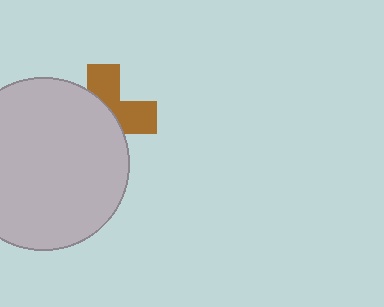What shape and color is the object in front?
The object in front is a light gray circle.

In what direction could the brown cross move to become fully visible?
The brown cross could move toward the upper-right. That would shift it out from behind the light gray circle entirely.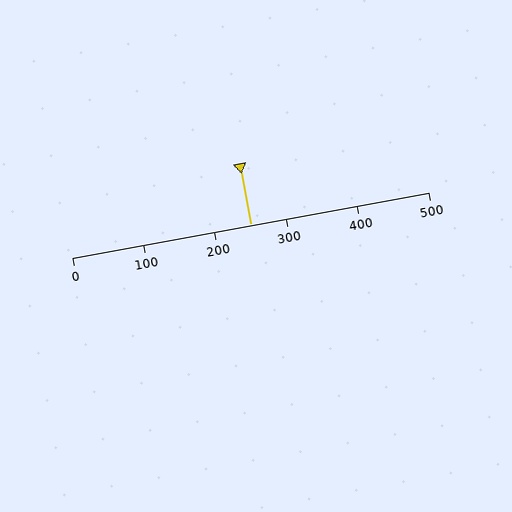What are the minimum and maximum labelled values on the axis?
The axis runs from 0 to 500.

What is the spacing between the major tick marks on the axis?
The major ticks are spaced 100 apart.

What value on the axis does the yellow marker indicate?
The marker indicates approximately 250.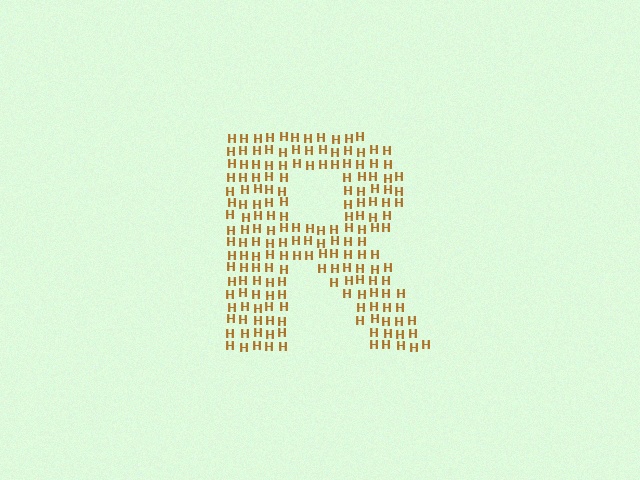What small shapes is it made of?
It is made of small letter H's.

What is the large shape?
The large shape is the letter R.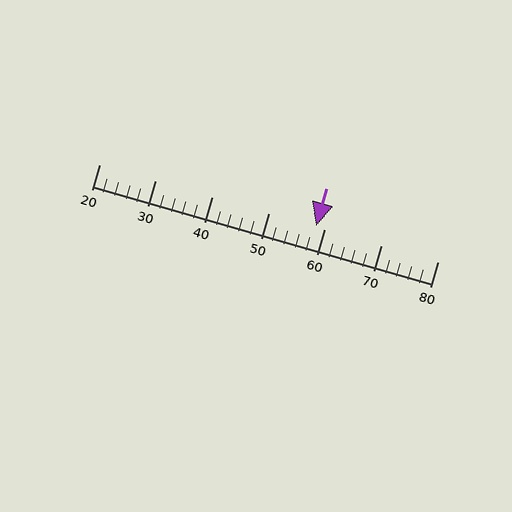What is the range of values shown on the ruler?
The ruler shows values from 20 to 80.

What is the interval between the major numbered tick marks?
The major tick marks are spaced 10 units apart.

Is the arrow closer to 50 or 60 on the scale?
The arrow is closer to 60.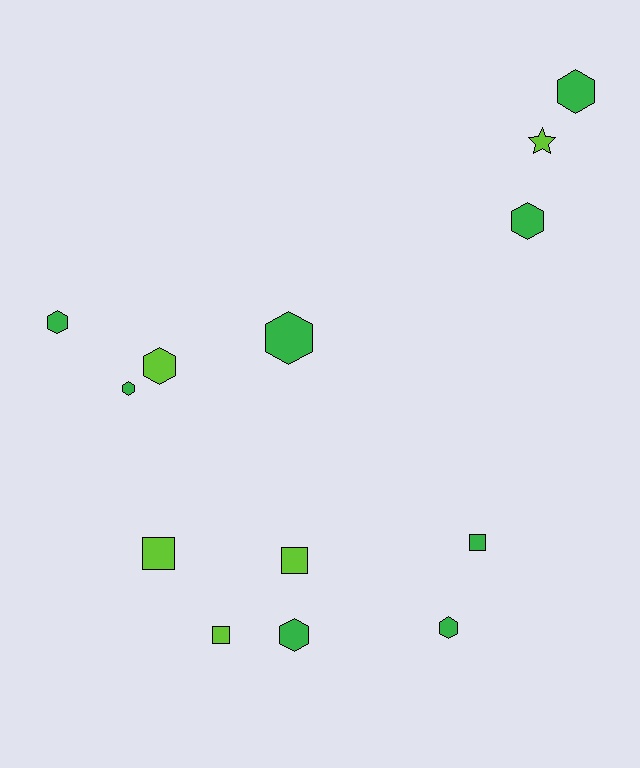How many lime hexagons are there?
There is 1 lime hexagon.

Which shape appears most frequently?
Hexagon, with 8 objects.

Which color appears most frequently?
Green, with 8 objects.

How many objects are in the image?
There are 13 objects.